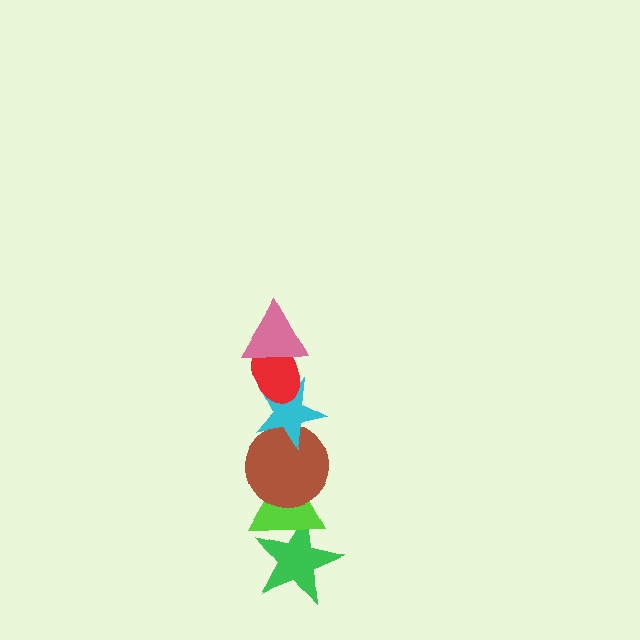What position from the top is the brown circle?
The brown circle is 4th from the top.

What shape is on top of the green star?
The lime triangle is on top of the green star.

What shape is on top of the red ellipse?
The pink triangle is on top of the red ellipse.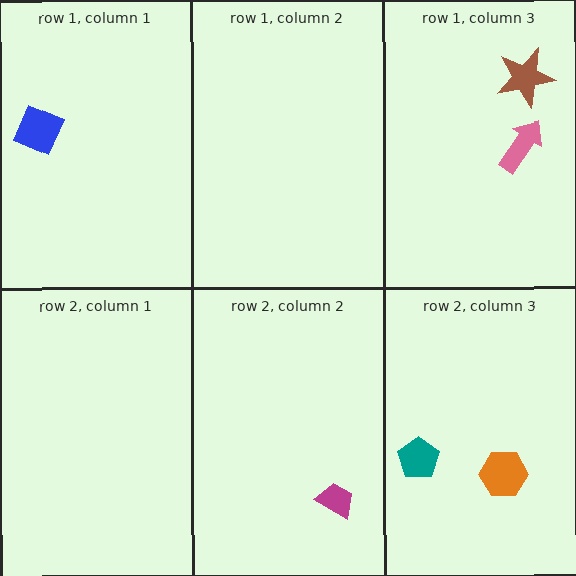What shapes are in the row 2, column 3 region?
The teal pentagon, the orange hexagon.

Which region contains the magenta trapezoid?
The row 2, column 2 region.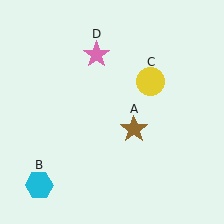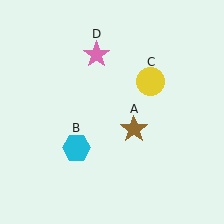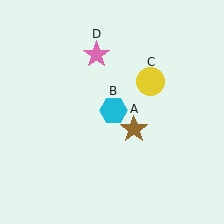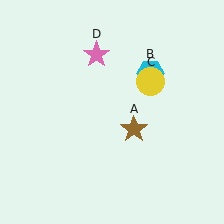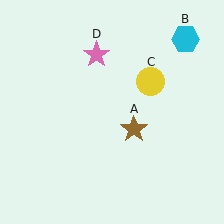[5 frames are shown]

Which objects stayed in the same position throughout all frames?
Brown star (object A) and yellow circle (object C) and pink star (object D) remained stationary.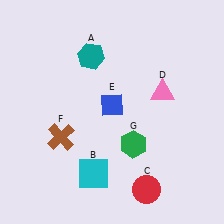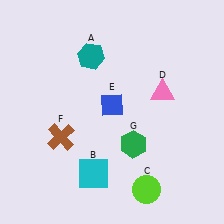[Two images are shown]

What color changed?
The circle (C) changed from red in Image 1 to lime in Image 2.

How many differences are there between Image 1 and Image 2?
There is 1 difference between the two images.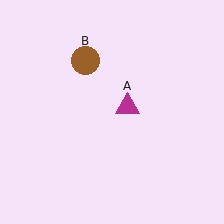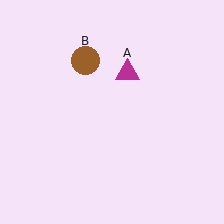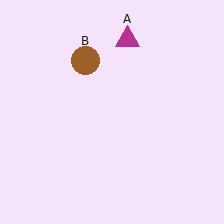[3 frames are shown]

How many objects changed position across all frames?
1 object changed position: magenta triangle (object A).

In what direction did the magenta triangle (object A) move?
The magenta triangle (object A) moved up.